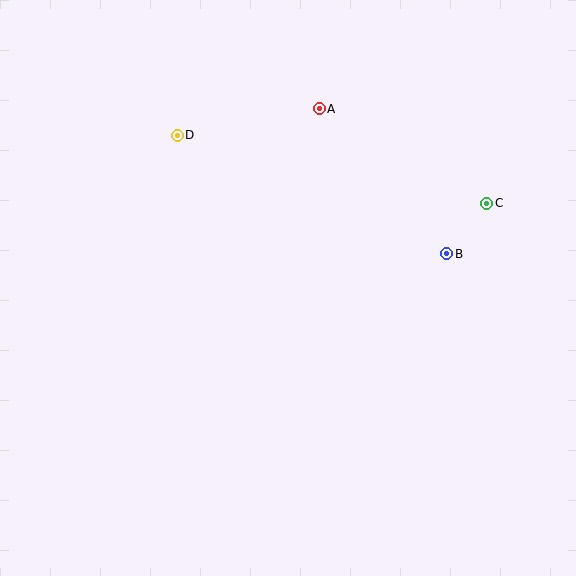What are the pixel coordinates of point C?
Point C is at (487, 203).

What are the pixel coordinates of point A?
Point A is at (319, 109).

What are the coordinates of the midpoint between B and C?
The midpoint between B and C is at (467, 228).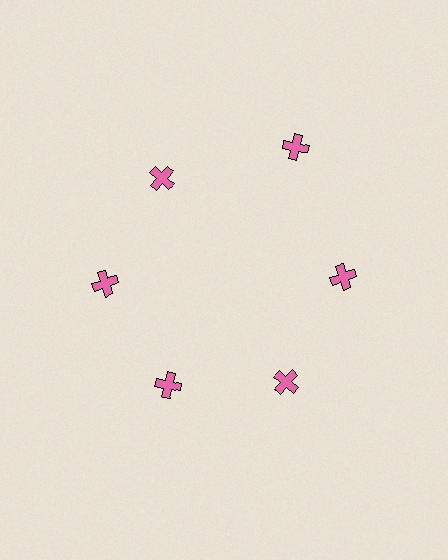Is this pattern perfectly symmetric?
No. The 6 pink crosses are arranged in a ring, but one element near the 1 o'clock position is pushed outward from the center, breaking the 6-fold rotational symmetry.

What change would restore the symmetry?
The symmetry would be restored by moving it inward, back onto the ring so that all 6 crosses sit at equal angles and equal distance from the center.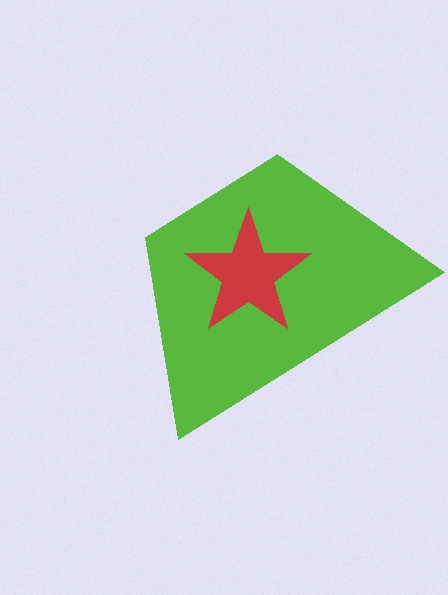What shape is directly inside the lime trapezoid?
The red star.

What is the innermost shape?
The red star.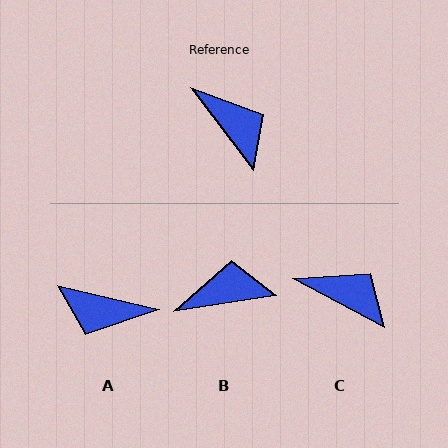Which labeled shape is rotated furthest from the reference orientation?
A, about 141 degrees away.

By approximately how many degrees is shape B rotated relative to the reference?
Approximately 62 degrees counter-clockwise.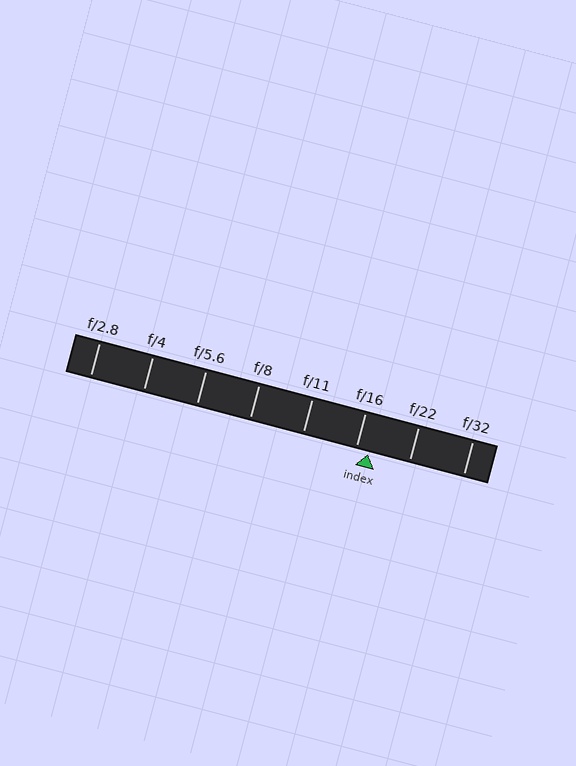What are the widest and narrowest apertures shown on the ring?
The widest aperture shown is f/2.8 and the narrowest is f/32.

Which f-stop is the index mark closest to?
The index mark is closest to f/16.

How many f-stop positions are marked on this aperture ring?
There are 8 f-stop positions marked.